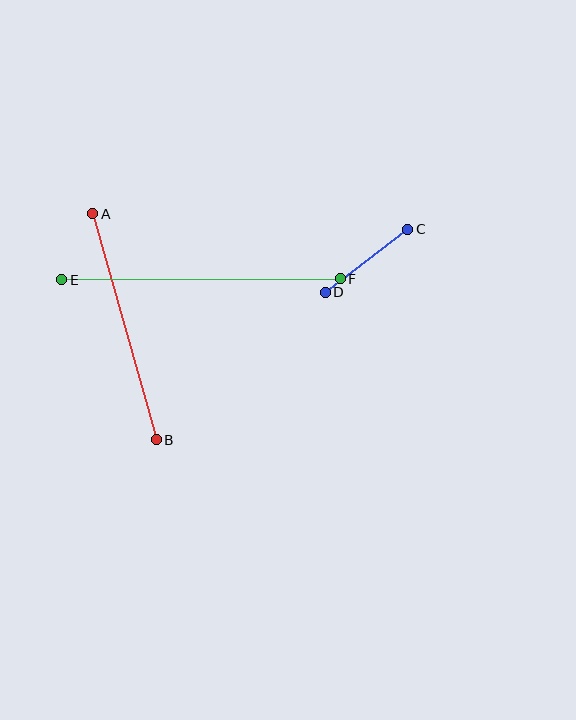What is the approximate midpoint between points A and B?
The midpoint is at approximately (124, 327) pixels.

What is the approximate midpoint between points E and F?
The midpoint is at approximately (201, 279) pixels.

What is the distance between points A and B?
The distance is approximately 235 pixels.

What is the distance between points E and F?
The distance is approximately 278 pixels.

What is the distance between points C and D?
The distance is approximately 104 pixels.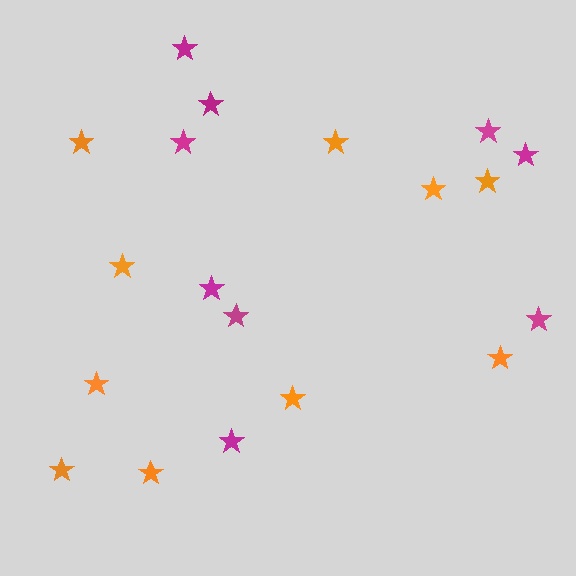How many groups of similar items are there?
There are 2 groups: one group of orange stars (10) and one group of magenta stars (9).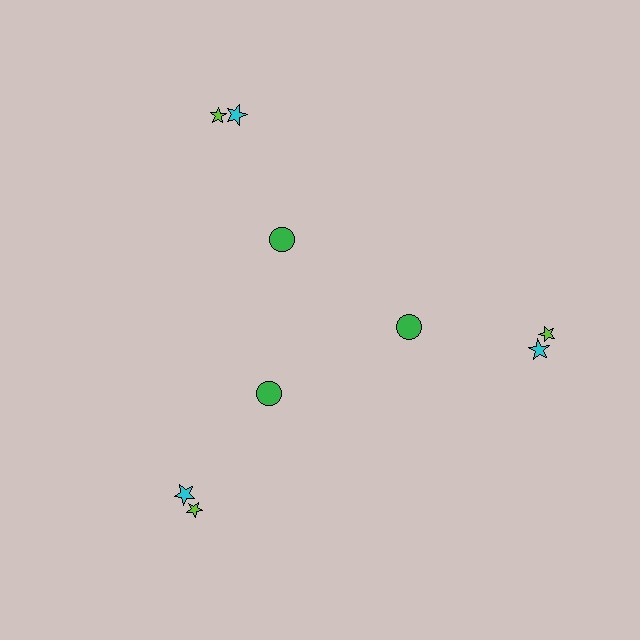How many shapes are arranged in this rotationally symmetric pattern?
There are 9 shapes, arranged in 3 groups of 3.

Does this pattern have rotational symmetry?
Yes, this pattern has 3-fold rotational symmetry. It looks the same after rotating 120 degrees around the center.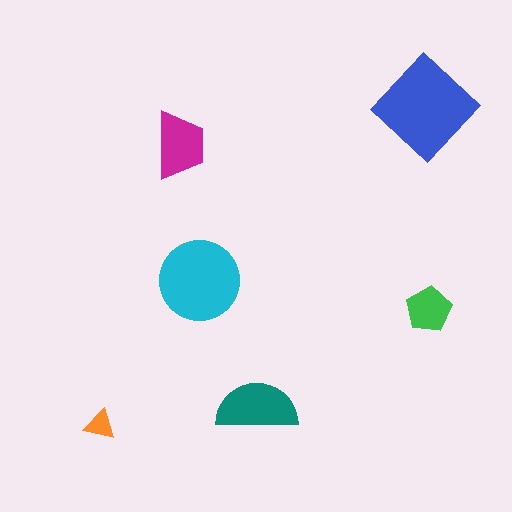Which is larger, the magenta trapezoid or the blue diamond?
The blue diamond.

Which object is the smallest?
The orange triangle.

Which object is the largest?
The blue diamond.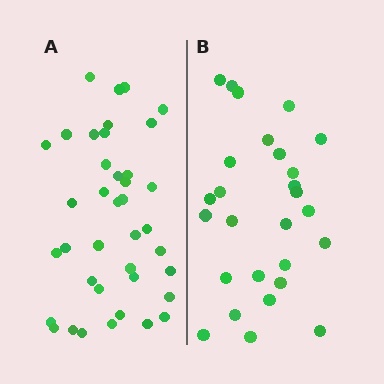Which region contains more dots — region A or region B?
Region A (the left region) has more dots.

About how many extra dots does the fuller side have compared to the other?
Region A has roughly 12 or so more dots than region B.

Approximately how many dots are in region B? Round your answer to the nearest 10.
About 30 dots. (The exact count is 27, which rounds to 30.)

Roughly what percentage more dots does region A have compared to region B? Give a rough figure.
About 45% more.